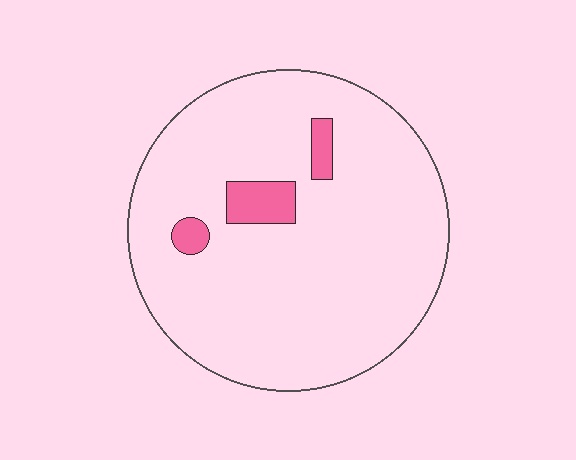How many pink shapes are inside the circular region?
3.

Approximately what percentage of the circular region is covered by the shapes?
Approximately 5%.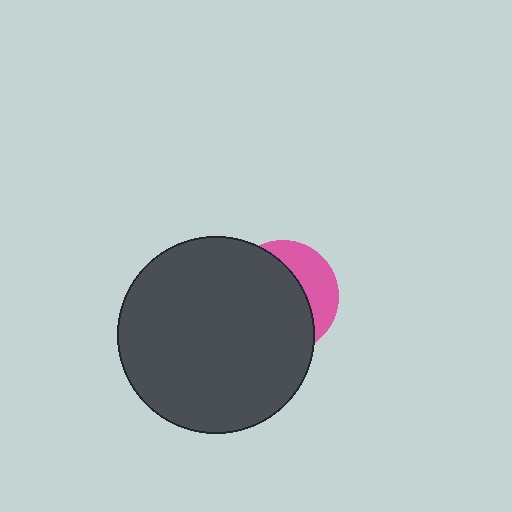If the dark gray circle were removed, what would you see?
You would see the complete pink circle.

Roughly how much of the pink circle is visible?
A small part of it is visible (roughly 32%).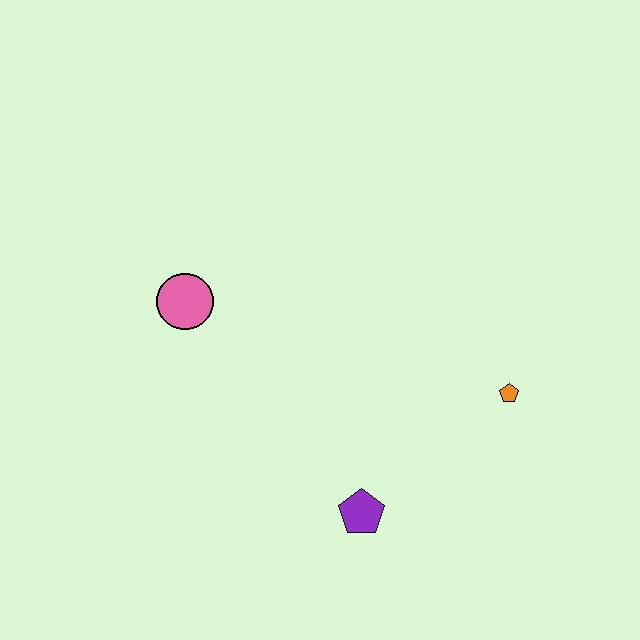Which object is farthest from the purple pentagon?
The pink circle is farthest from the purple pentagon.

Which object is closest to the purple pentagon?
The orange pentagon is closest to the purple pentagon.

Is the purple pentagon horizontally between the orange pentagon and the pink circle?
Yes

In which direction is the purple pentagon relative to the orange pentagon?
The purple pentagon is to the left of the orange pentagon.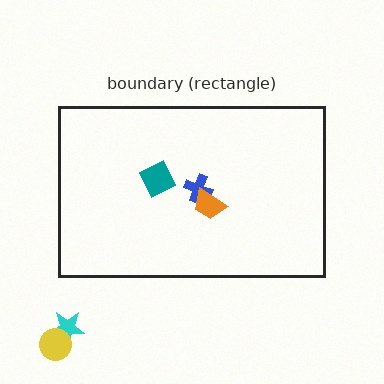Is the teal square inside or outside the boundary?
Inside.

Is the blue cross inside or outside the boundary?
Inside.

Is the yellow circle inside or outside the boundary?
Outside.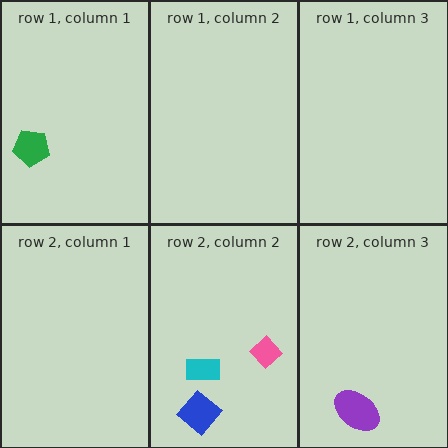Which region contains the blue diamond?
The row 2, column 2 region.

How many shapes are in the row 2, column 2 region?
3.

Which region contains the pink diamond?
The row 2, column 2 region.